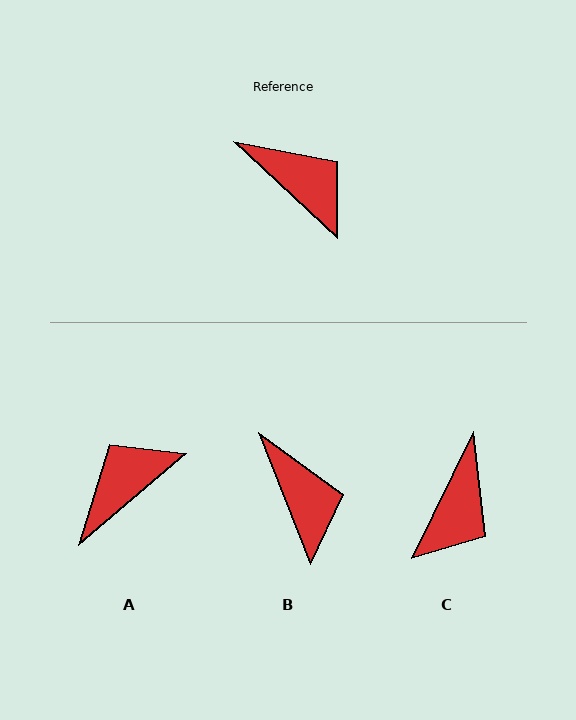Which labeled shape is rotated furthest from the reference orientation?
A, about 84 degrees away.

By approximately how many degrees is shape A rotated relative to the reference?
Approximately 84 degrees counter-clockwise.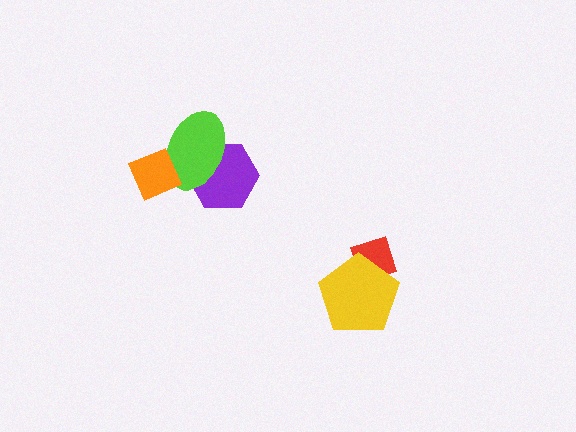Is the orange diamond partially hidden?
No, no other shape covers it.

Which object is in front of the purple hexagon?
The lime ellipse is in front of the purple hexagon.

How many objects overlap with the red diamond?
1 object overlaps with the red diamond.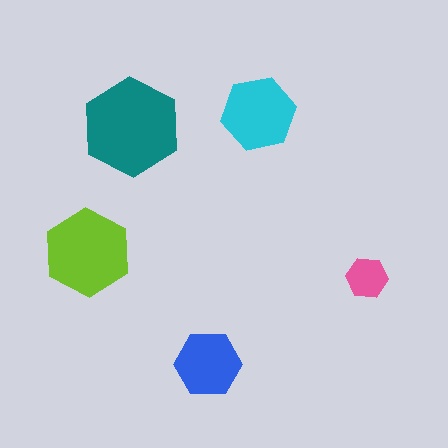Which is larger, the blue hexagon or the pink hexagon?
The blue one.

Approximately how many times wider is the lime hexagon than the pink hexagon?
About 2 times wider.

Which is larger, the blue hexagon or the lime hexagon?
The lime one.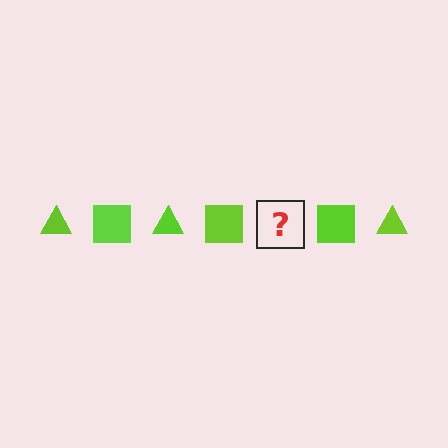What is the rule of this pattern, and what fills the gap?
The rule is that the pattern cycles through triangle, square shapes in lime. The gap should be filled with a lime triangle.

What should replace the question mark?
The question mark should be replaced with a lime triangle.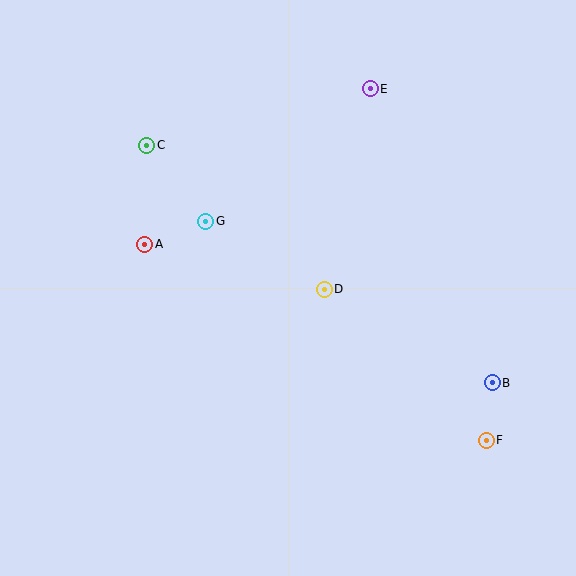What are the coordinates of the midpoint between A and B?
The midpoint between A and B is at (318, 313).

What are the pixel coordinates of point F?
Point F is at (486, 440).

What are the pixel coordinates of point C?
Point C is at (147, 145).